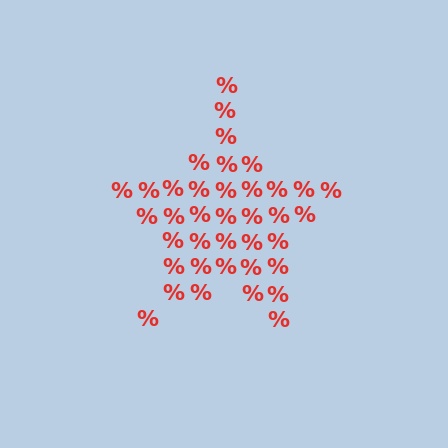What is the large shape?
The large shape is a star.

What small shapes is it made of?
It is made of small percent signs.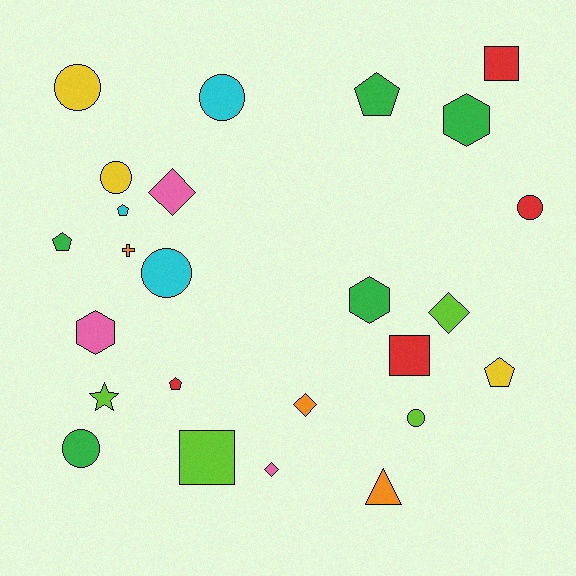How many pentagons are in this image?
There are 5 pentagons.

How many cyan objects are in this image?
There are 3 cyan objects.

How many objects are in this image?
There are 25 objects.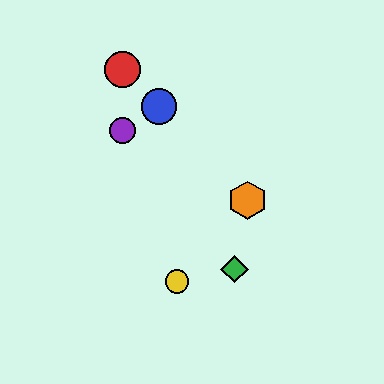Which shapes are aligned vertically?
The red circle, the purple circle are aligned vertically.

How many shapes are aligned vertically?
2 shapes (the red circle, the purple circle) are aligned vertically.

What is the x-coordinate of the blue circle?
The blue circle is at x≈159.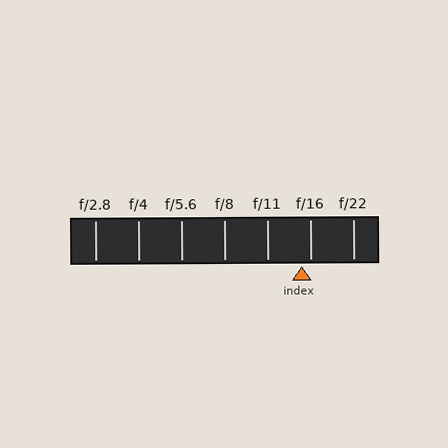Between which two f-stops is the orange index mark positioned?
The index mark is between f/11 and f/16.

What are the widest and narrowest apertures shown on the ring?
The widest aperture shown is f/2.8 and the narrowest is f/22.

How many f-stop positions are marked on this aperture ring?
There are 7 f-stop positions marked.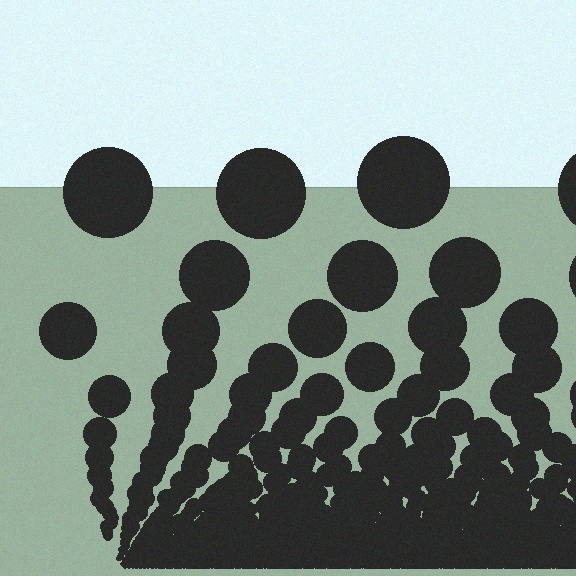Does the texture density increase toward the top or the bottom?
Density increases toward the bottom.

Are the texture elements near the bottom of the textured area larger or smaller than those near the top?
Smaller. The gradient is inverted — elements near the bottom are smaller and denser.